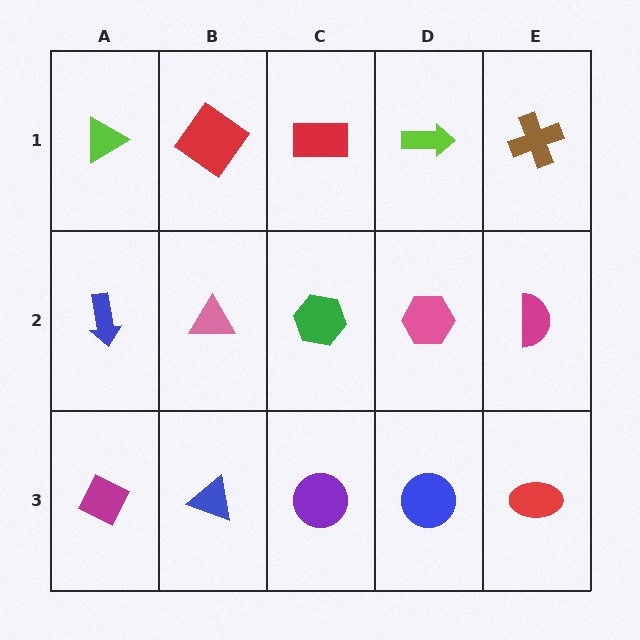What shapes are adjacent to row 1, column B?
A pink triangle (row 2, column B), a lime triangle (row 1, column A), a red rectangle (row 1, column C).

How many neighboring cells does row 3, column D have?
3.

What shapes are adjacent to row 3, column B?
A pink triangle (row 2, column B), a magenta diamond (row 3, column A), a purple circle (row 3, column C).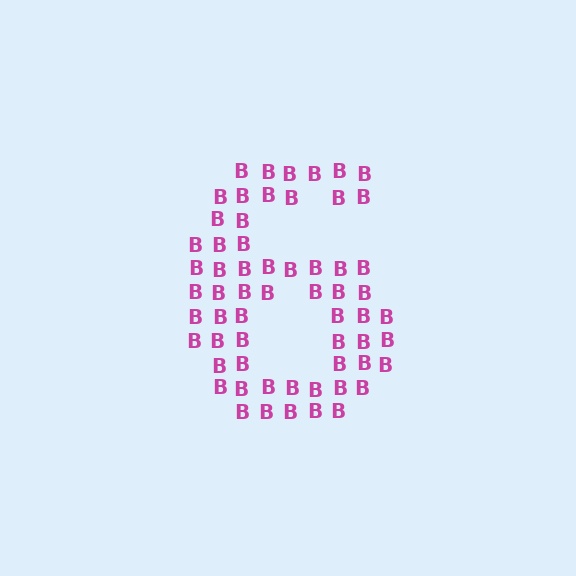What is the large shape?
The large shape is the digit 6.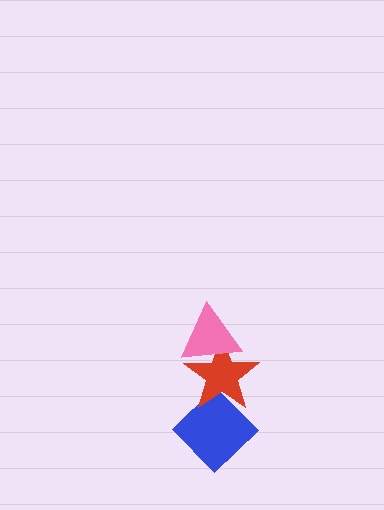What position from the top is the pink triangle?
The pink triangle is 1st from the top.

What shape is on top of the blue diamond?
The red star is on top of the blue diamond.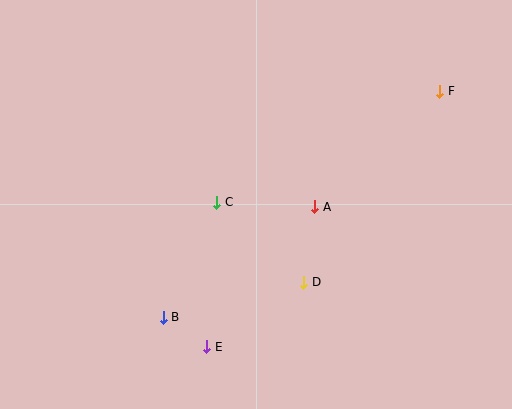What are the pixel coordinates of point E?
Point E is at (207, 347).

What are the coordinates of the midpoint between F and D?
The midpoint between F and D is at (372, 187).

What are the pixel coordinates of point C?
Point C is at (217, 202).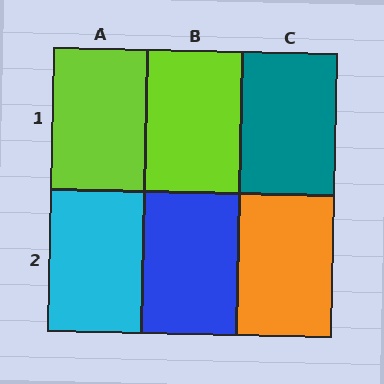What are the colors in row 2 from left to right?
Cyan, blue, orange.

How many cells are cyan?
1 cell is cyan.